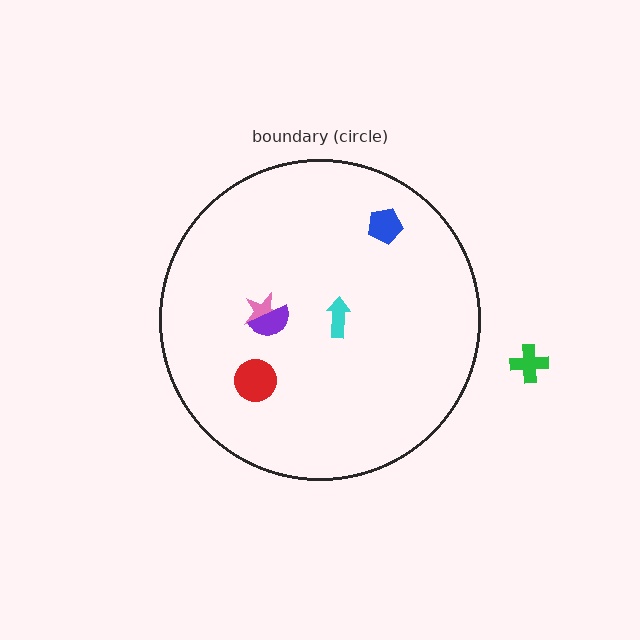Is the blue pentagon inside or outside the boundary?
Inside.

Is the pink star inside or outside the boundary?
Inside.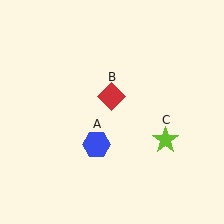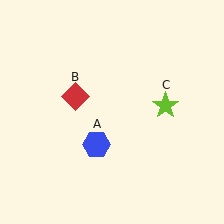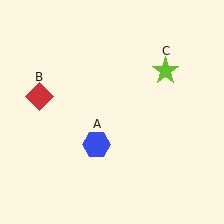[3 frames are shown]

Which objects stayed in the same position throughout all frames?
Blue hexagon (object A) remained stationary.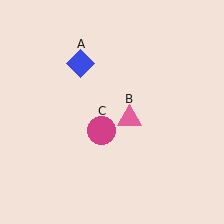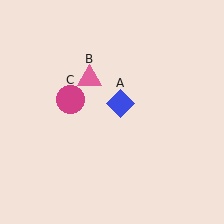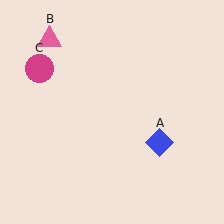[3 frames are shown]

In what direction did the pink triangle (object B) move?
The pink triangle (object B) moved up and to the left.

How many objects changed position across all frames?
3 objects changed position: blue diamond (object A), pink triangle (object B), magenta circle (object C).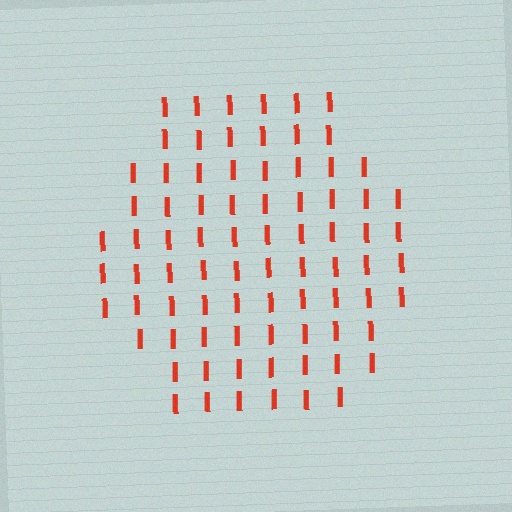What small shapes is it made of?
It is made of small letter I's.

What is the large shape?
The large shape is a hexagon.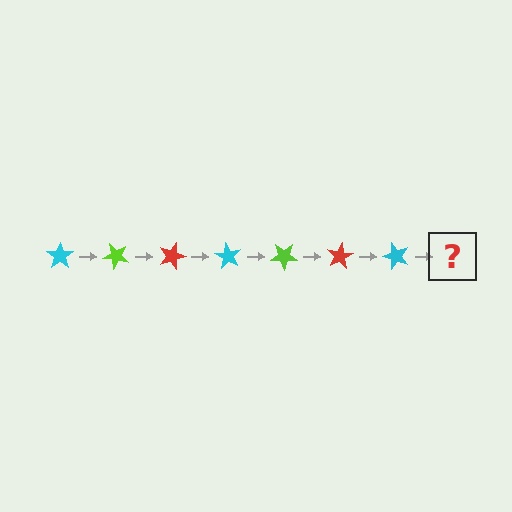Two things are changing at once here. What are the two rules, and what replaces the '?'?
The two rules are that it rotates 45 degrees each step and the color cycles through cyan, lime, and red. The '?' should be a lime star, rotated 315 degrees from the start.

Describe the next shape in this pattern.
It should be a lime star, rotated 315 degrees from the start.